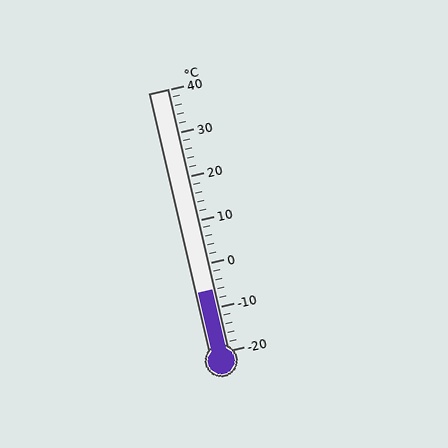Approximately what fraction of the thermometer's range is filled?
The thermometer is filled to approximately 25% of its range.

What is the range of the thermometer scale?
The thermometer scale ranges from -20°C to 40°C.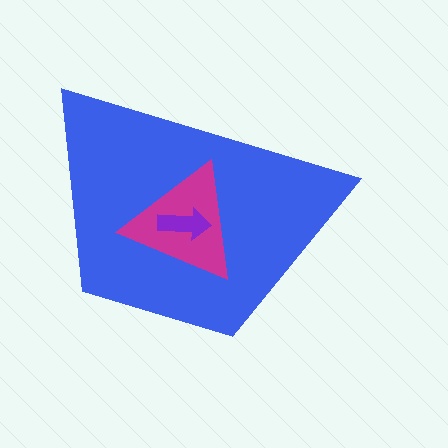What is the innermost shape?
The purple arrow.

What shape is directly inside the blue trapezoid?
The magenta triangle.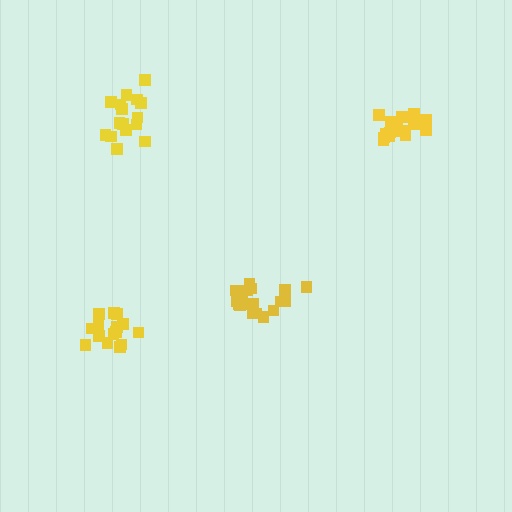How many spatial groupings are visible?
There are 4 spatial groupings.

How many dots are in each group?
Group 1: 19 dots, Group 2: 16 dots, Group 3: 16 dots, Group 4: 17 dots (68 total).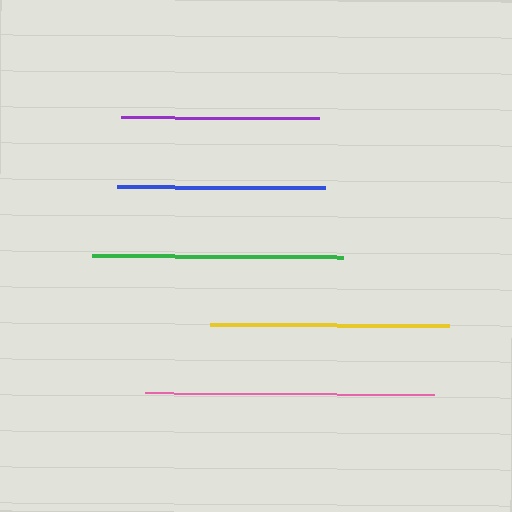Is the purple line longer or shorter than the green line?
The green line is longer than the purple line.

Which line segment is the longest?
The pink line is the longest at approximately 288 pixels.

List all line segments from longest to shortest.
From longest to shortest: pink, green, yellow, blue, purple.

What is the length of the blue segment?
The blue segment is approximately 208 pixels long.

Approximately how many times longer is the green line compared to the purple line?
The green line is approximately 1.3 times the length of the purple line.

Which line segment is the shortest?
The purple line is the shortest at approximately 197 pixels.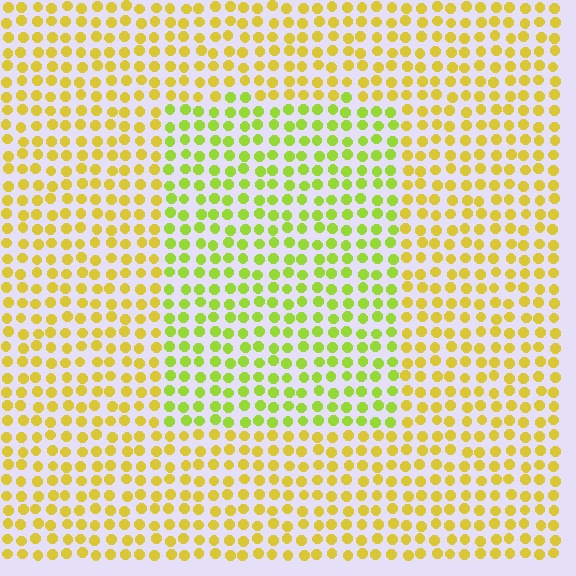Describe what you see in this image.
The image is filled with small yellow elements in a uniform arrangement. A rectangle-shaped region is visible where the elements are tinted to a slightly different hue, forming a subtle color boundary.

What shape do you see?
I see a rectangle.